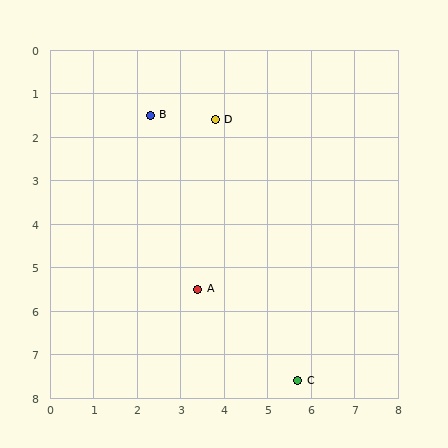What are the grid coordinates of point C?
Point C is at approximately (5.7, 7.6).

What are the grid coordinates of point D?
Point D is at approximately (3.8, 1.6).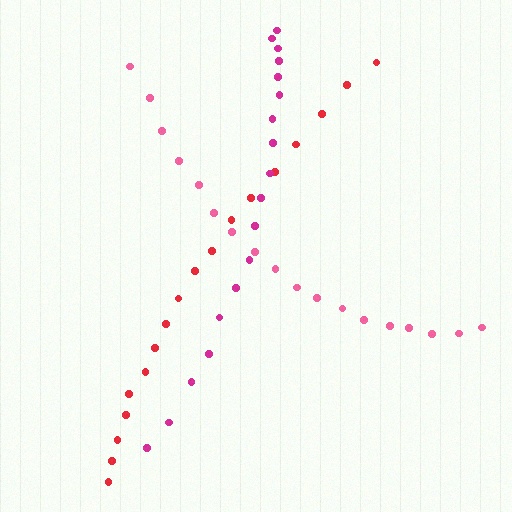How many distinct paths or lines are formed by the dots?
There are 3 distinct paths.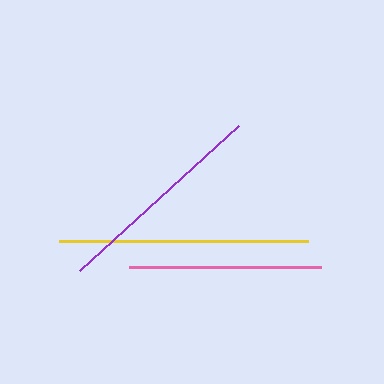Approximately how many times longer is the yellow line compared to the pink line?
The yellow line is approximately 1.3 times the length of the pink line.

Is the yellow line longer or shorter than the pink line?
The yellow line is longer than the pink line.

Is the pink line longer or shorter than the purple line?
The purple line is longer than the pink line.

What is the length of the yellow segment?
The yellow segment is approximately 249 pixels long.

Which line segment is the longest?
The yellow line is the longest at approximately 249 pixels.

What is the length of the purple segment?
The purple segment is approximately 215 pixels long.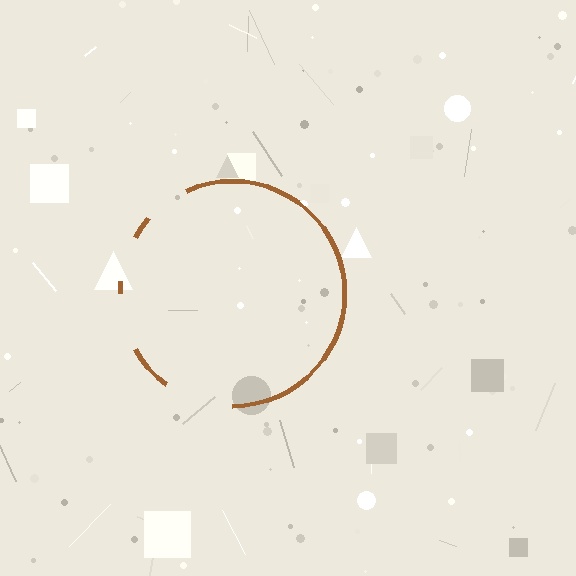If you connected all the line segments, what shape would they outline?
They would outline a circle.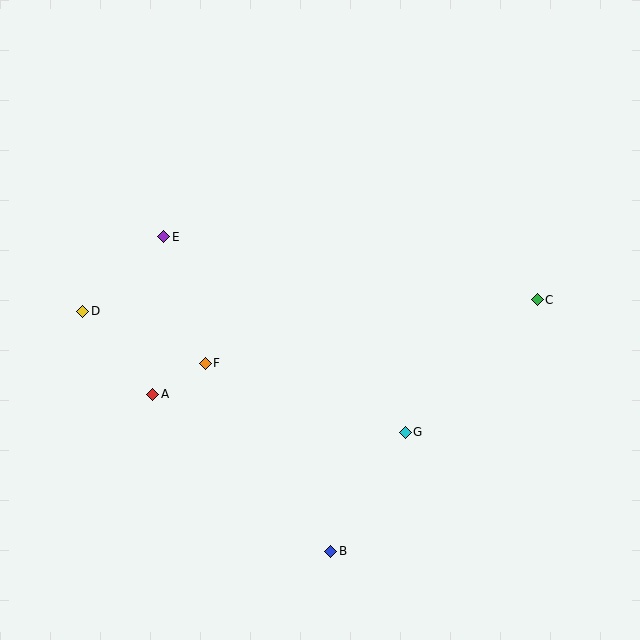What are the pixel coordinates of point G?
Point G is at (405, 432).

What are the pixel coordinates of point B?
Point B is at (331, 551).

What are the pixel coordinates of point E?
Point E is at (164, 237).